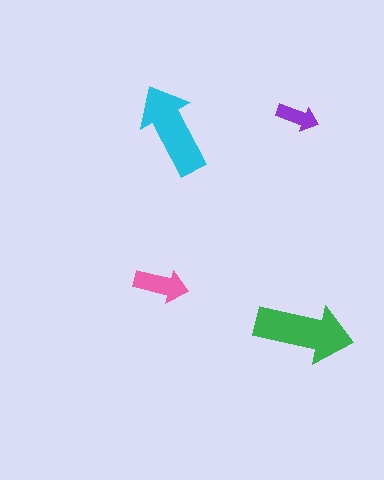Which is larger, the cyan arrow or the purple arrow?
The cyan one.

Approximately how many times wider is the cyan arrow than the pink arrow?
About 1.5 times wider.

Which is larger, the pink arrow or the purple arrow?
The pink one.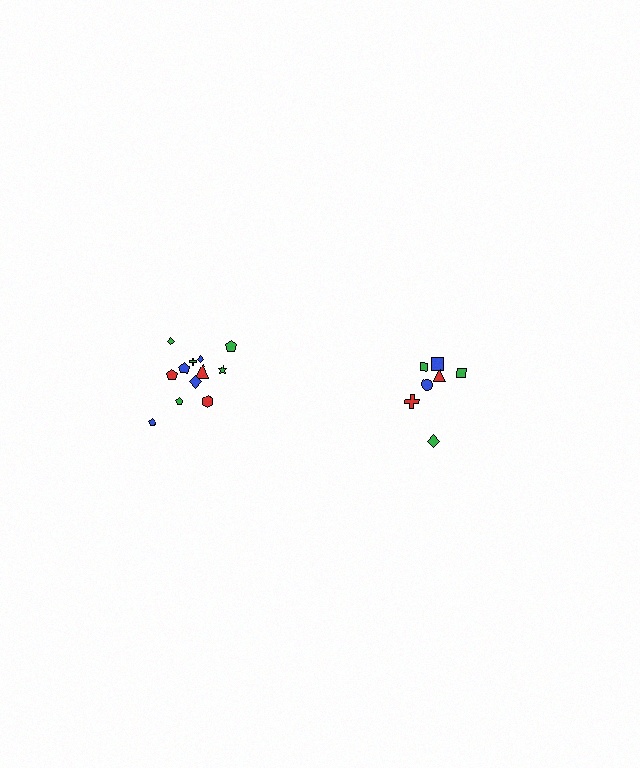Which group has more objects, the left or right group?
The left group.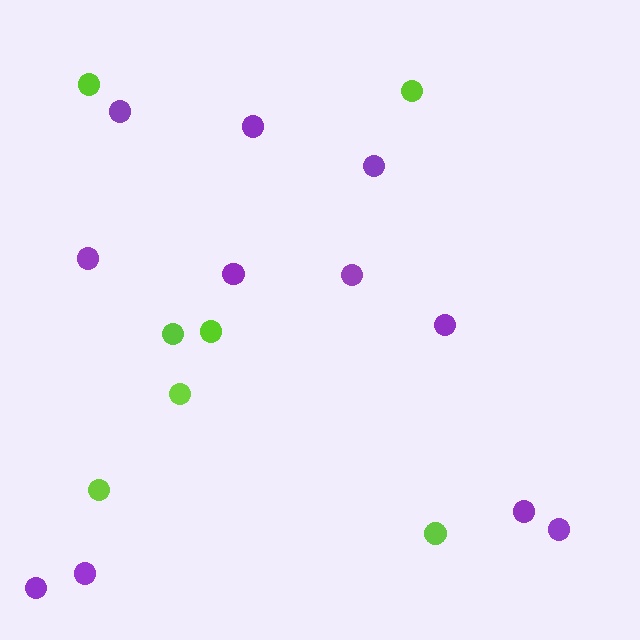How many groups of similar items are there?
There are 2 groups: one group of purple circles (11) and one group of lime circles (7).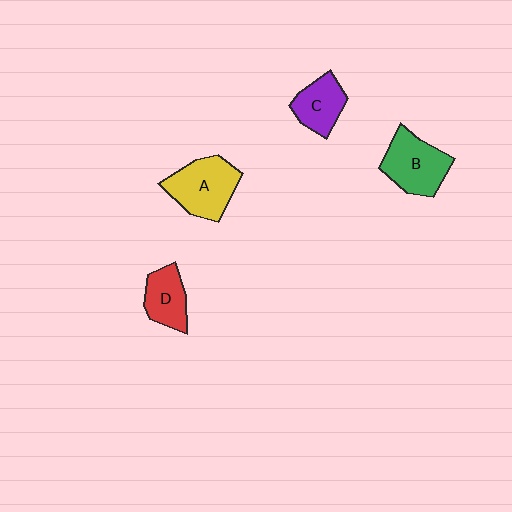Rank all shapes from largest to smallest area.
From largest to smallest: A (yellow), B (green), C (purple), D (red).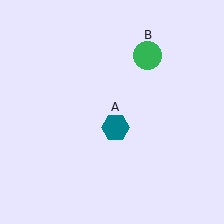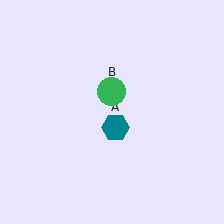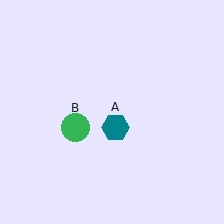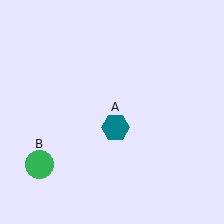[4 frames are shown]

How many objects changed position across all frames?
1 object changed position: green circle (object B).